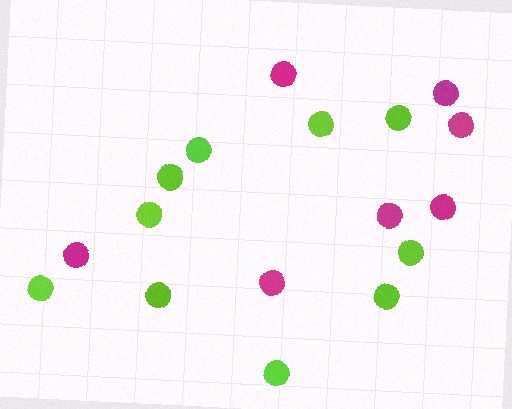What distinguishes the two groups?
There are 2 groups: one group of magenta circles (7) and one group of lime circles (10).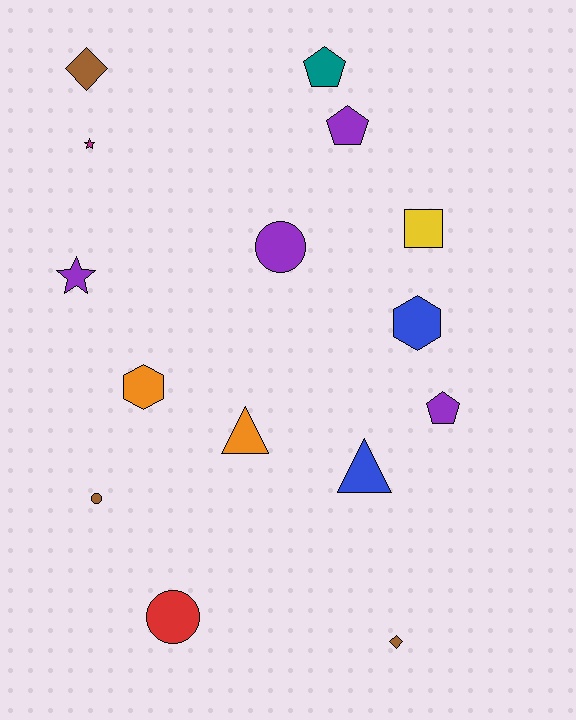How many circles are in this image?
There are 3 circles.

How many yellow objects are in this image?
There is 1 yellow object.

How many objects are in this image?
There are 15 objects.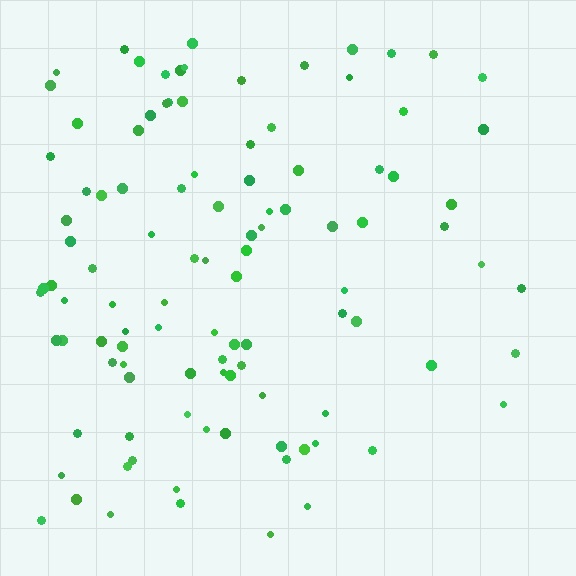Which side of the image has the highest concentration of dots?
The left.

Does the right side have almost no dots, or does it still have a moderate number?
Still a moderate number, just noticeably fewer than the left.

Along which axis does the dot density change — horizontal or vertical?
Horizontal.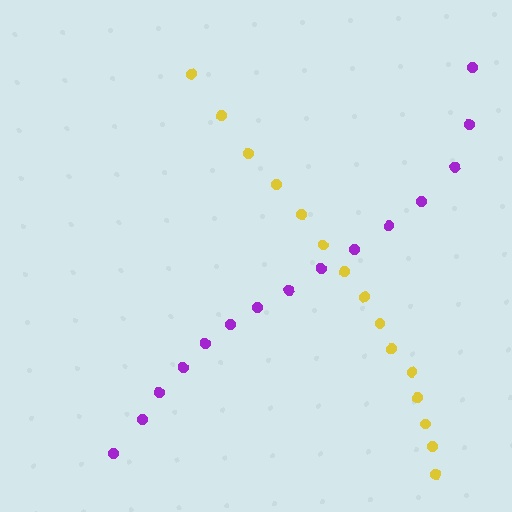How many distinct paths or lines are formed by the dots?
There are 2 distinct paths.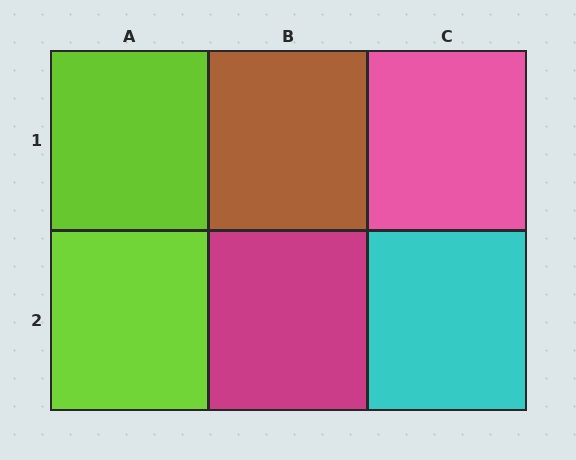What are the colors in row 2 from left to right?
Lime, magenta, cyan.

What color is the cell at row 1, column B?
Brown.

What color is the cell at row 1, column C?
Pink.